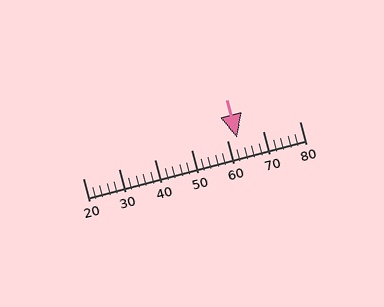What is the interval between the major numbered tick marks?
The major tick marks are spaced 10 units apart.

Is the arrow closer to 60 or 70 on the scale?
The arrow is closer to 60.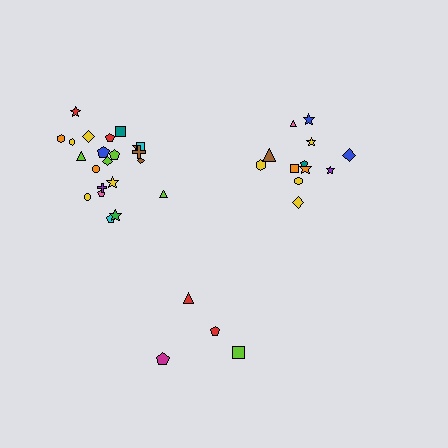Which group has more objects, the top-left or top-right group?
The top-left group.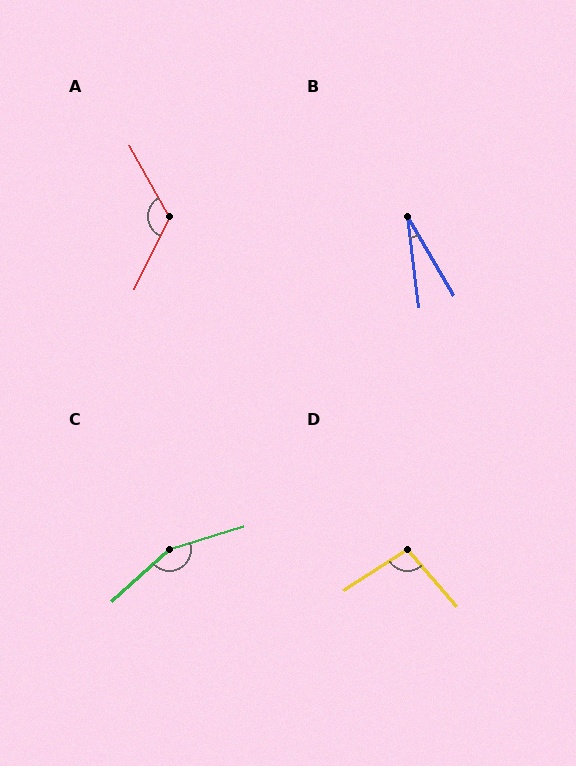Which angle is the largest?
C, at approximately 155 degrees.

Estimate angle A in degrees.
Approximately 125 degrees.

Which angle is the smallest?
B, at approximately 24 degrees.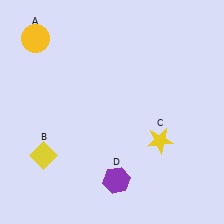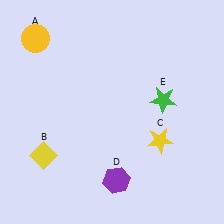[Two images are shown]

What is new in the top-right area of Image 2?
A green star (E) was added in the top-right area of Image 2.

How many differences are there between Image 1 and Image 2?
There is 1 difference between the two images.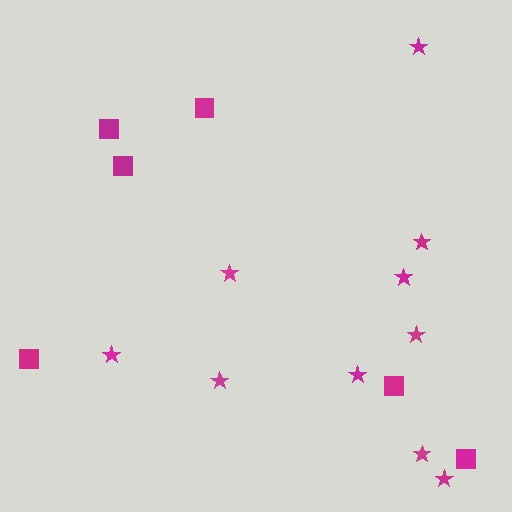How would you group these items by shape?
There are 2 groups: one group of squares (6) and one group of stars (10).